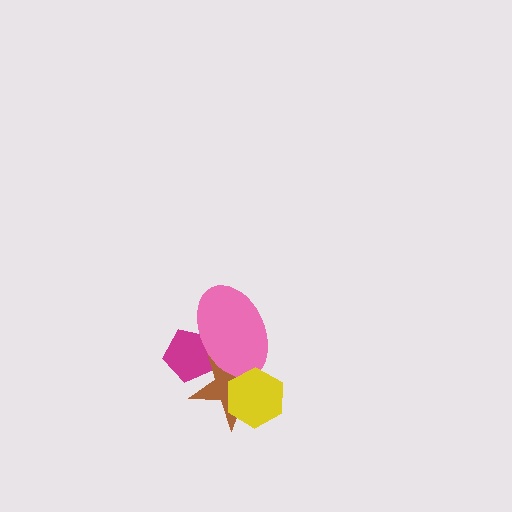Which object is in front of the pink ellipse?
The yellow hexagon is in front of the pink ellipse.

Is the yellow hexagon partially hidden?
No, no other shape covers it.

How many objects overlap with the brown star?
3 objects overlap with the brown star.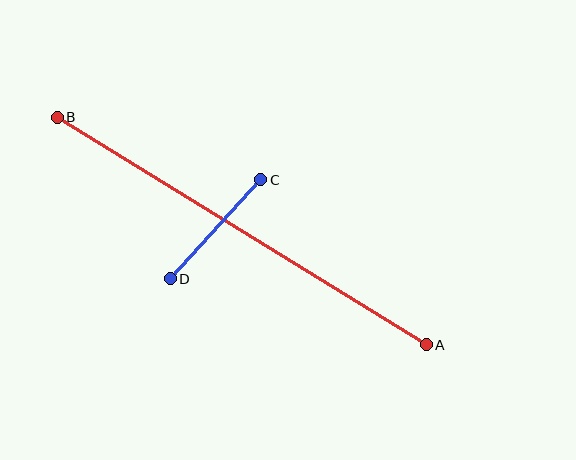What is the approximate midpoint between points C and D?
The midpoint is at approximately (215, 229) pixels.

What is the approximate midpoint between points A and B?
The midpoint is at approximately (242, 231) pixels.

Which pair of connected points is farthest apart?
Points A and B are farthest apart.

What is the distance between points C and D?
The distance is approximately 134 pixels.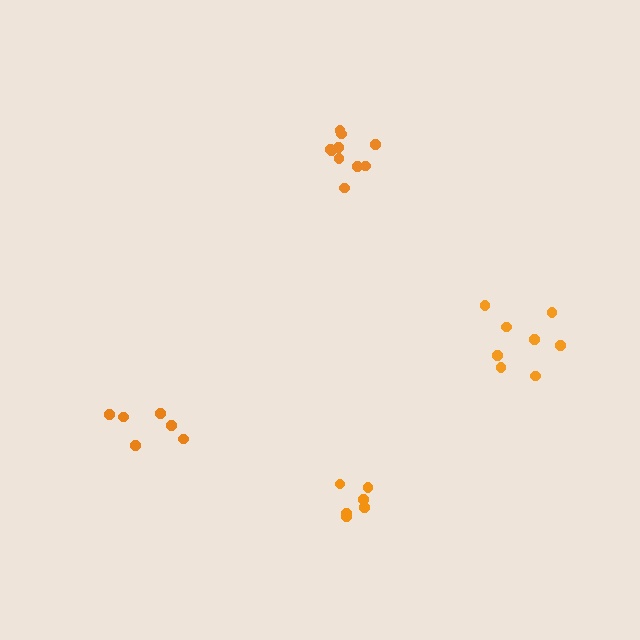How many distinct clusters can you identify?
There are 4 distinct clusters.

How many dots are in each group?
Group 1: 6 dots, Group 2: 8 dots, Group 3: 6 dots, Group 4: 10 dots (30 total).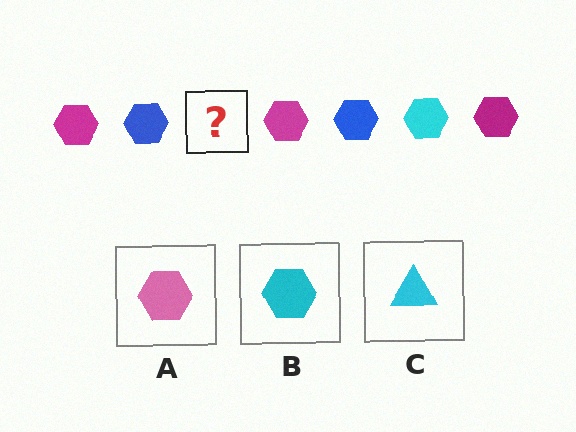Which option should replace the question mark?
Option B.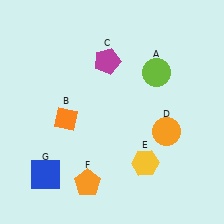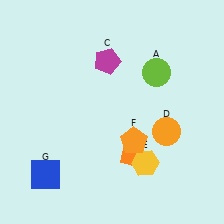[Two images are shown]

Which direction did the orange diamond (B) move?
The orange diamond (B) moved right.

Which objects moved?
The objects that moved are: the orange diamond (B), the orange pentagon (F).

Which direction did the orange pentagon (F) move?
The orange pentagon (F) moved right.